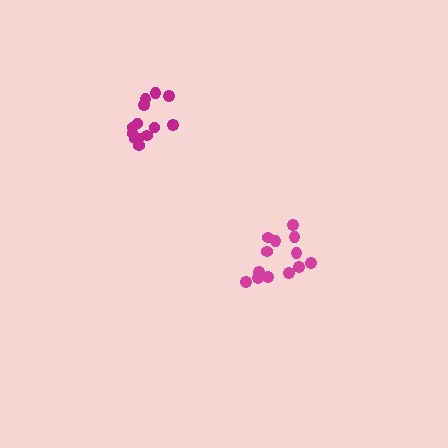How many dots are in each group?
Group 1: 13 dots, Group 2: 13 dots (26 total).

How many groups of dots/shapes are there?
There are 2 groups.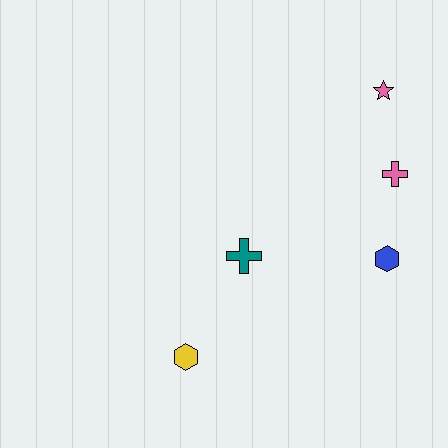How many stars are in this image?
There is 1 star.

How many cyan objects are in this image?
There are no cyan objects.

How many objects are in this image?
There are 5 objects.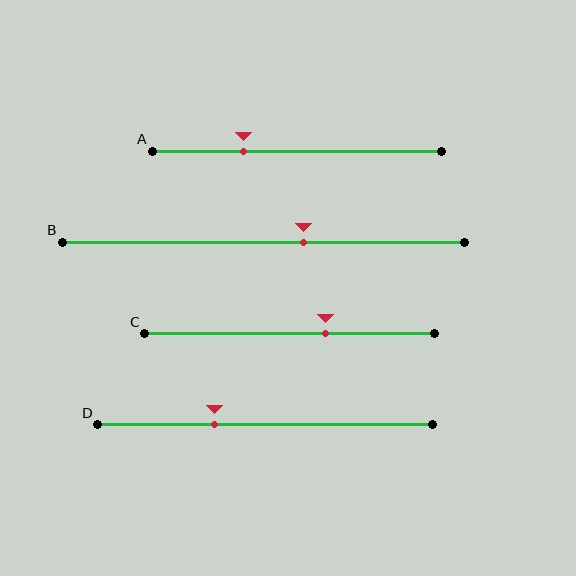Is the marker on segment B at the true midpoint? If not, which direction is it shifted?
No, the marker on segment B is shifted to the right by about 10% of the segment length.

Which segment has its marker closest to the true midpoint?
Segment B has its marker closest to the true midpoint.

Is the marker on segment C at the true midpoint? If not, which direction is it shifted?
No, the marker on segment C is shifted to the right by about 12% of the segment length.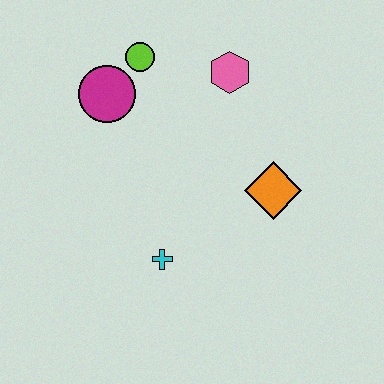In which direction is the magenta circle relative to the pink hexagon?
The magenta circle is to the left of the pink hexagon.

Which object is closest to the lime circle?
The magenta circle is closest to the lime circle.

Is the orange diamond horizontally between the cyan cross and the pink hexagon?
No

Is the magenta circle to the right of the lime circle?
No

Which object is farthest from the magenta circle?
The orange diamond is farthest from the magenta circle.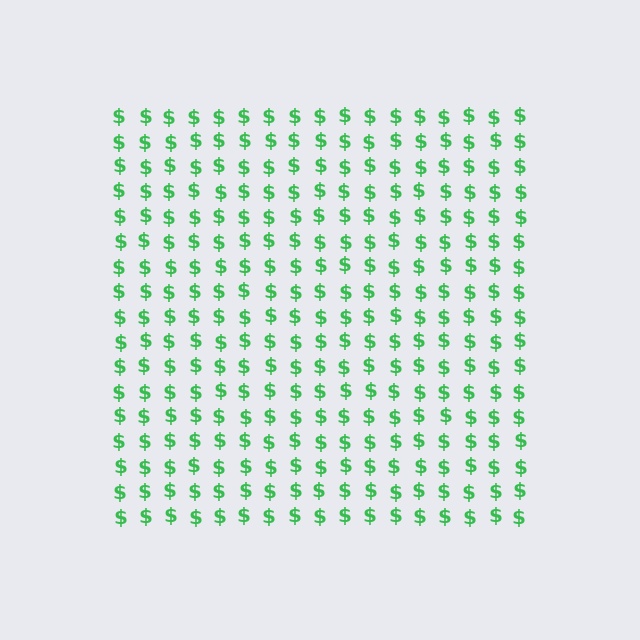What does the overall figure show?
The overall figure shows a square.